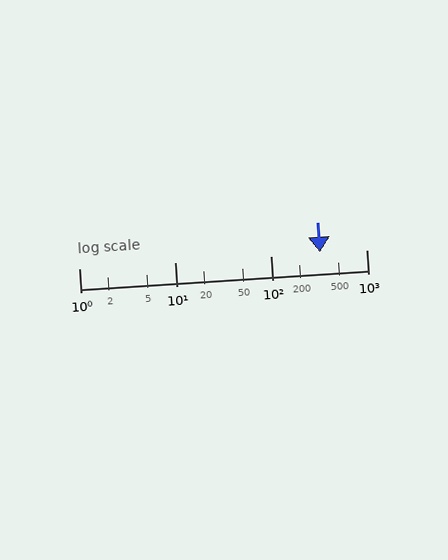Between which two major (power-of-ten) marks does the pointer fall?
The pointer is between 100 and 1000.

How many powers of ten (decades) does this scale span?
The scale spans 3 decades, from 1 to 1000.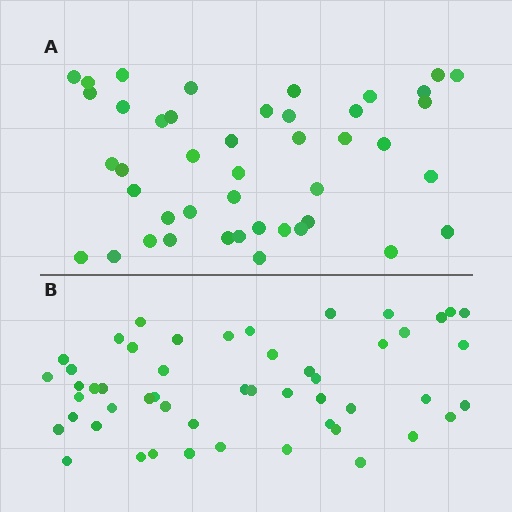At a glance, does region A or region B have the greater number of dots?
Region B (the bottom region) has more dots.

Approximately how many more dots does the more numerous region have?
Region B has roughly 8 or so more dots than region A.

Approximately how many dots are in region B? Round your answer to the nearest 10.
About 50 dots. (The exact count is 51, which rounds to 50.)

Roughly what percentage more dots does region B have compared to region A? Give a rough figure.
About 15% more.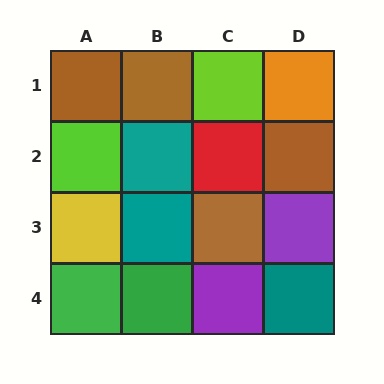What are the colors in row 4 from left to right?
Green, green, purple, teal.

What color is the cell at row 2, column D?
Brown.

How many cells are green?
2 cells are green.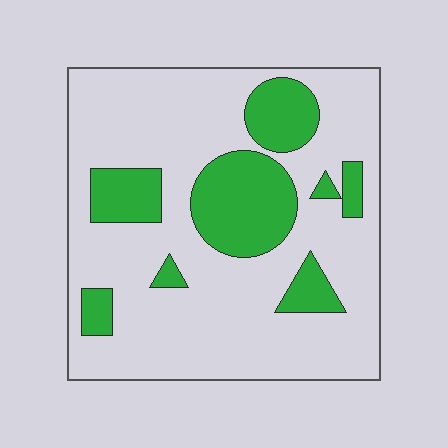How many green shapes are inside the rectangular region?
8.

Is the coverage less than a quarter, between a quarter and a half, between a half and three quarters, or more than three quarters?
Less than a quarter.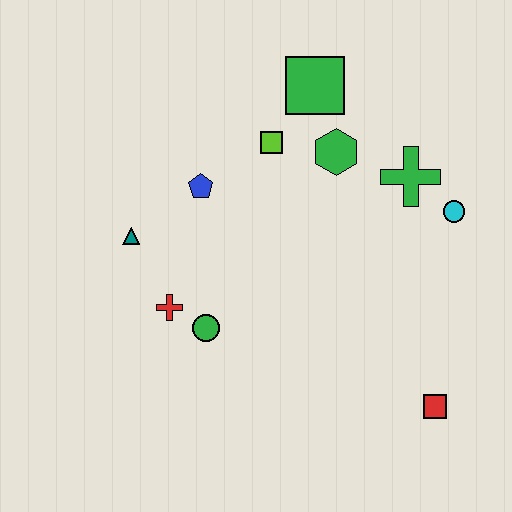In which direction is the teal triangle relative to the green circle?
The teal triangle is above the green circle.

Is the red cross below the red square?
No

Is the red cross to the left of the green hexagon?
Yes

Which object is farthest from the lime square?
The red square is farthest from the lime square.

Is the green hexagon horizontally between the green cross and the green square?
Yes